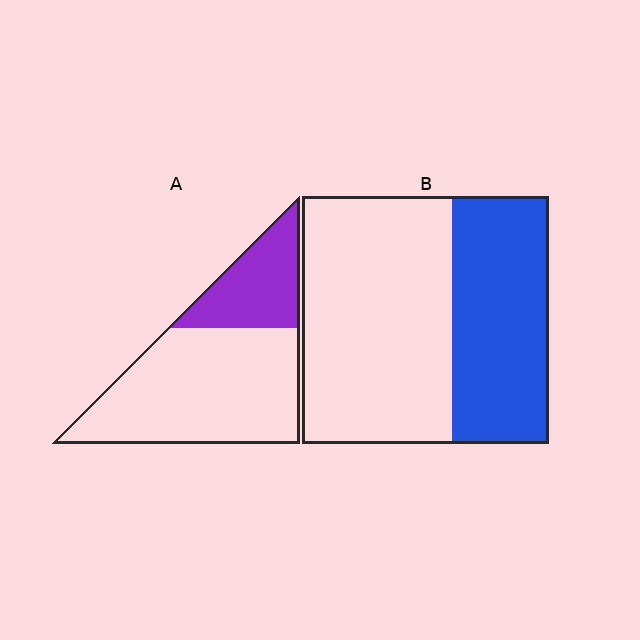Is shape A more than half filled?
No.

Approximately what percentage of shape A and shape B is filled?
A is approximately 30% and B is approximately 40%.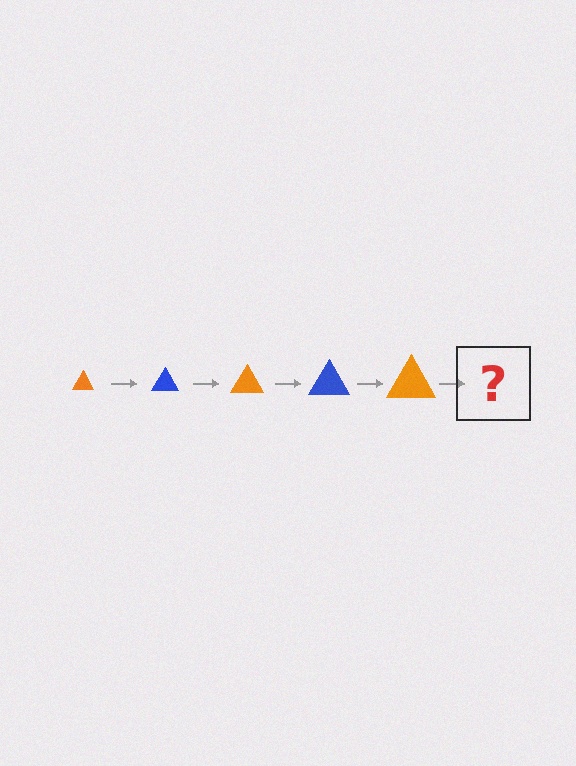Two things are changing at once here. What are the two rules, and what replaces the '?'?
The two rules are that the triangle grows larger each step and the color cycles through orange and blue. The '?' should be a blue triangle, larger than the previous one.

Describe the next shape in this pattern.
It should be a blue triangle, larger than the previous one.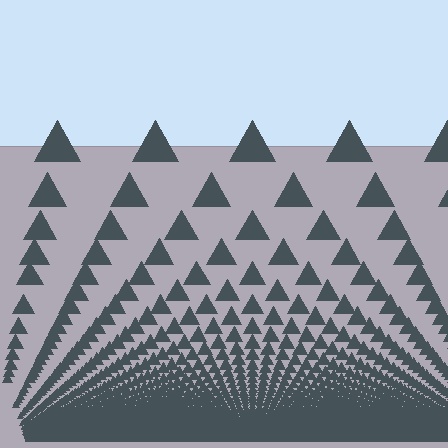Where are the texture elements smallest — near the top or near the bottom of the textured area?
Near the bottom.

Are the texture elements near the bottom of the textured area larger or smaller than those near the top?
Smaller. The gradient is inverted — elements near the bottom are smaller and denser.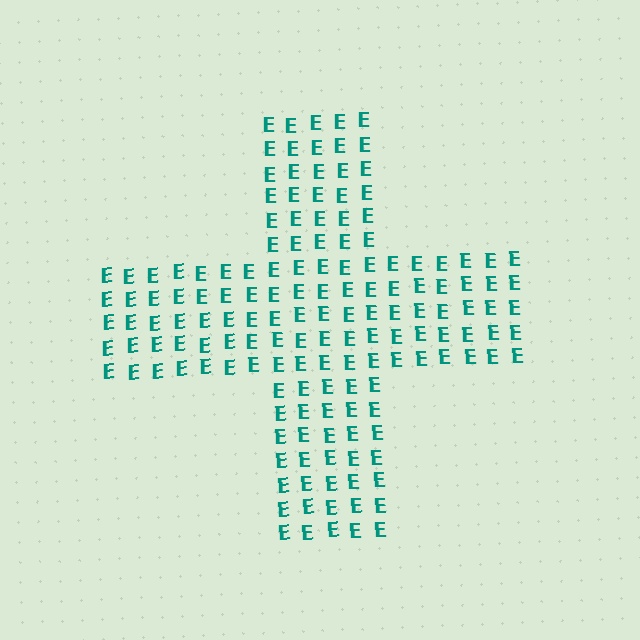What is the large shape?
The large shape is a cross.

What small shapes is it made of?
It is made of small letter E's.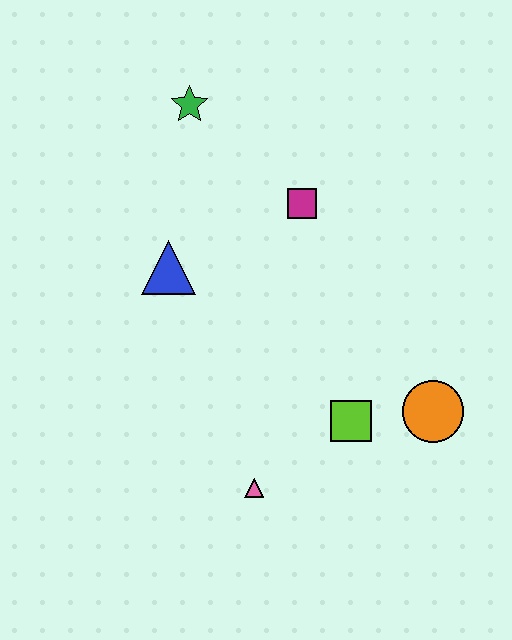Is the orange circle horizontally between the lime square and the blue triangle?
No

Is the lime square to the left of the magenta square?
No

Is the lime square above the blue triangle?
No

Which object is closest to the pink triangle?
The lime square is closest to the pink triangle.